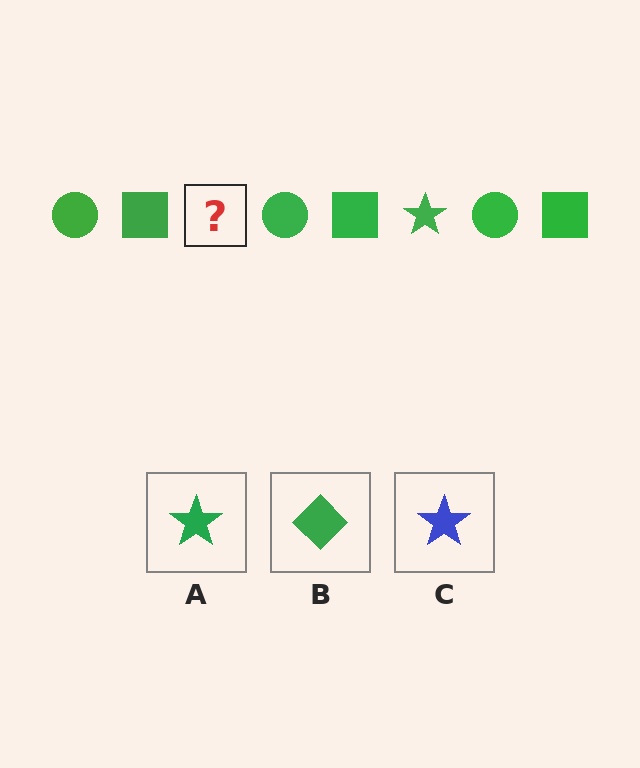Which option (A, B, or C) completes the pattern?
A.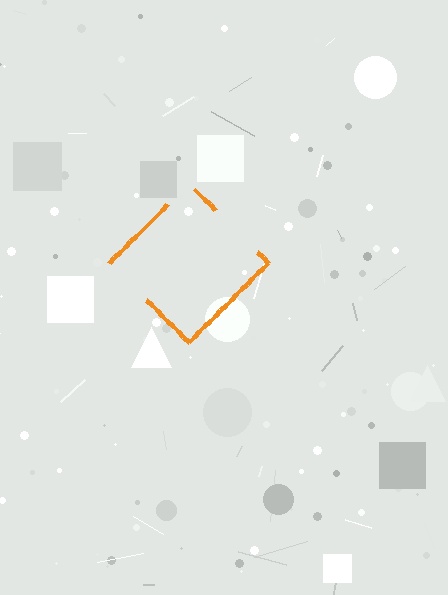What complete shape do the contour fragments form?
The contour fragments form a diamond.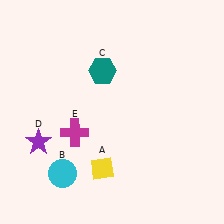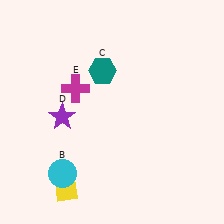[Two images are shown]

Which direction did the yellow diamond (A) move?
The yellow diamond (A) moved left.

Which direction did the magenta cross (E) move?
The magenta cross (E) moved up.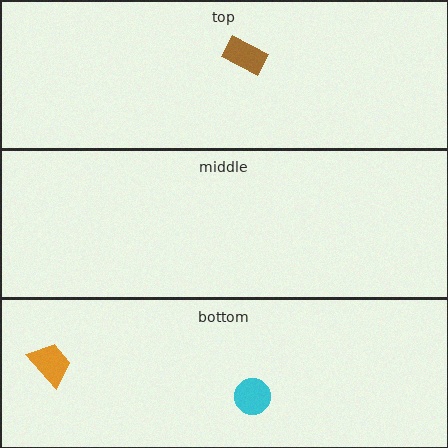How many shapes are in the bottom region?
2.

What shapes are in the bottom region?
The cyan circle, the orange trapezoid.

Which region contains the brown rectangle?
The top region.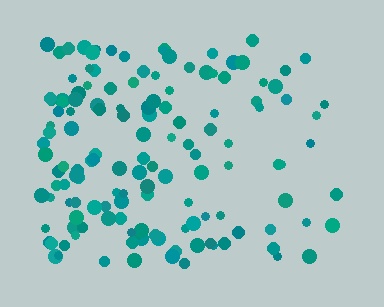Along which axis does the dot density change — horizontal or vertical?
Horizontal.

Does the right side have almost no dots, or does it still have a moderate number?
Still a moderate number, just noticeably fewer than the left.